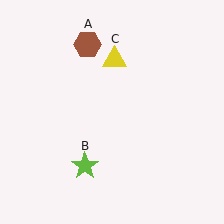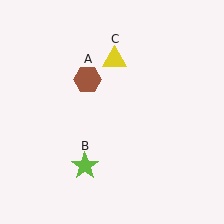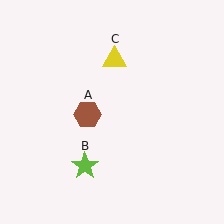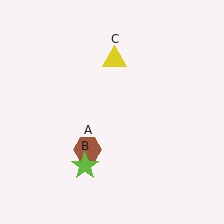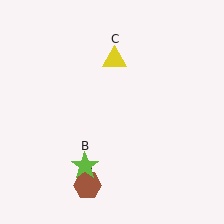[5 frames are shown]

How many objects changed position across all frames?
1 object changed position: brown hexagon (object A).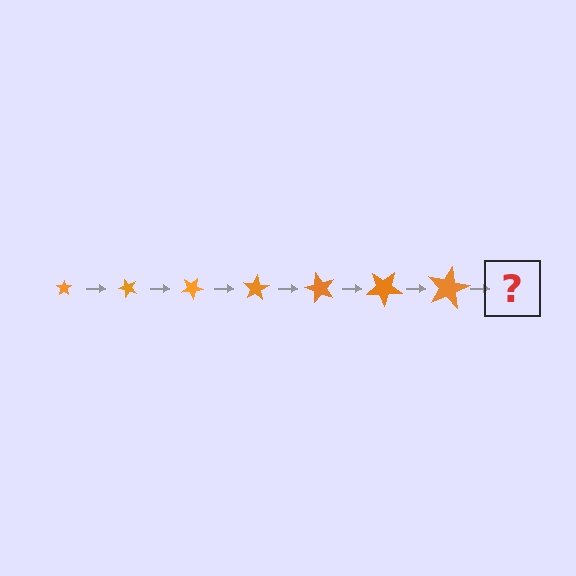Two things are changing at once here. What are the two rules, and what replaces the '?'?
The two rules are that the star grows larger each step and it rotates 50 degrees each step. The '?' should be a star, larger than the previous one and rotated 350 degrees from the start.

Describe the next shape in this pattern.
It should be a star, larger than the previous one and rotated 350 degrees from the start.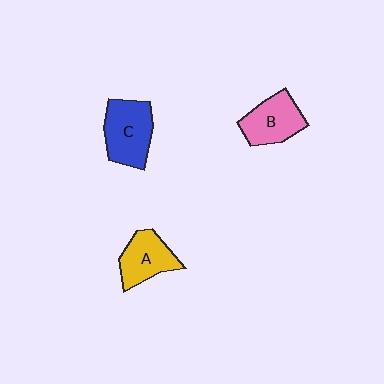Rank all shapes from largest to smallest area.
From largest to smallest: C (blue), B (pink), A (yellow).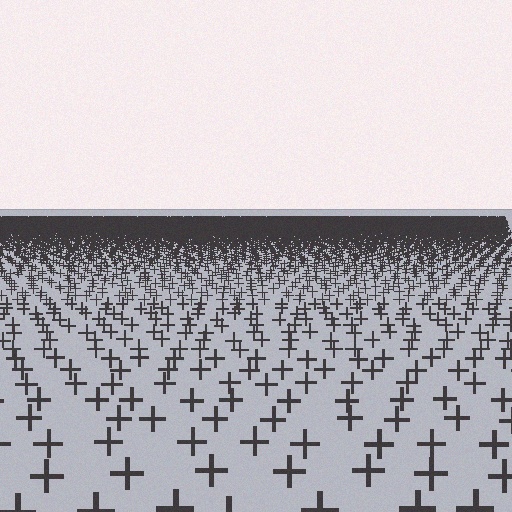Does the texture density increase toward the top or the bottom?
Density increases toward the top.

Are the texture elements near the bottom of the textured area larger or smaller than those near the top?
Larger. Near the bottom, elements are closer to the viewer and appear at a bigger on-screen size.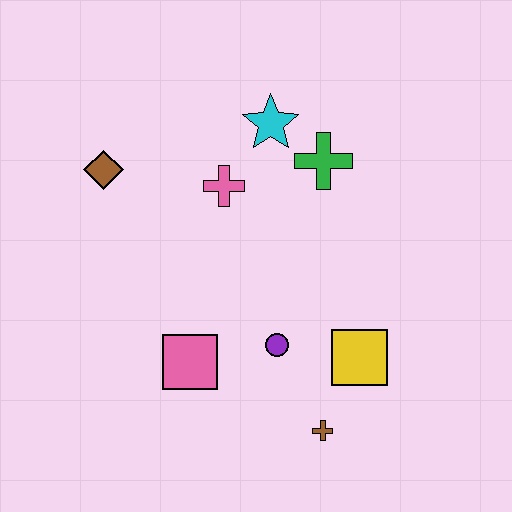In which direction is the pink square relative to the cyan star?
The pink square is below the cyan star.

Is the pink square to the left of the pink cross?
Yes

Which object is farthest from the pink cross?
The brown cross is farthest from the pink cross.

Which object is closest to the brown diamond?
The pink cross is closest to the brown diamond.